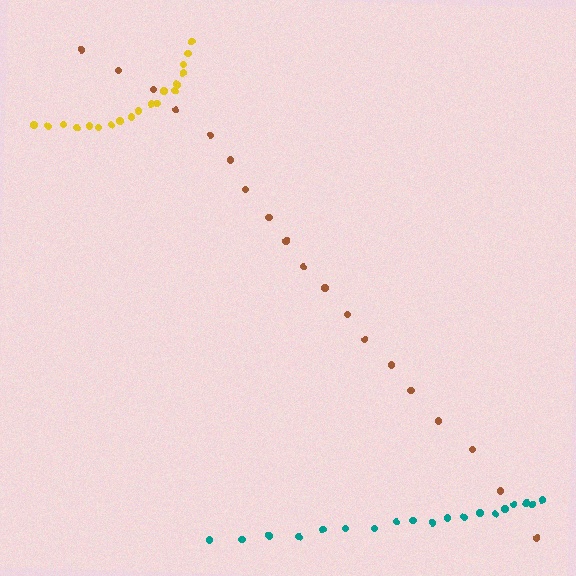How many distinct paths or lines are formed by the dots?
There are 3 distinct paths.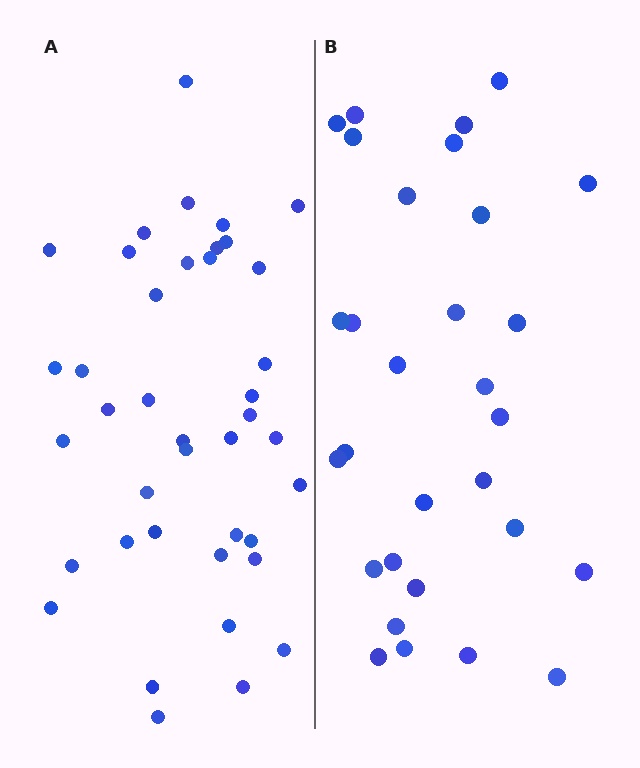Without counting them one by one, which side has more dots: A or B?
Region A (the left region) has more dots.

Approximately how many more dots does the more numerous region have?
Region A has roughly 10 or so more dots than region B.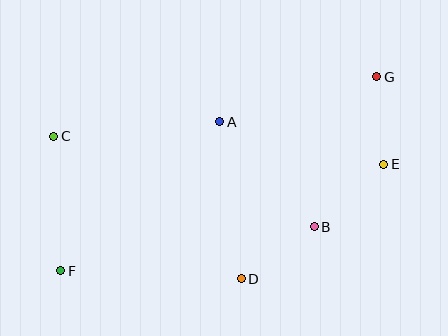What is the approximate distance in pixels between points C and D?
The distance between C and D is approximately 236 pixels.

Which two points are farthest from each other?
Points F and G are farthest from each other.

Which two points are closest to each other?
Points E and G are closest to each other.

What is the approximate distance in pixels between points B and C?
The distance between B and C is approximately 276 pixels.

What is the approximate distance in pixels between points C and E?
The distance between C and E is approximately 331 pixels.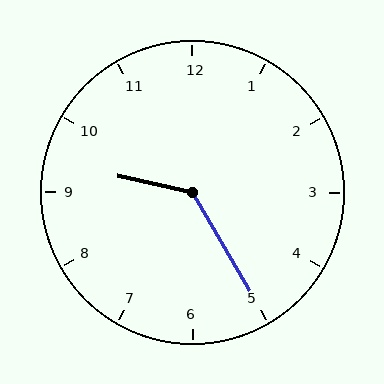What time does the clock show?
9:25.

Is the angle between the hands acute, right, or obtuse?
It is obtuse.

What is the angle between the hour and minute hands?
Approximately 132 degrees.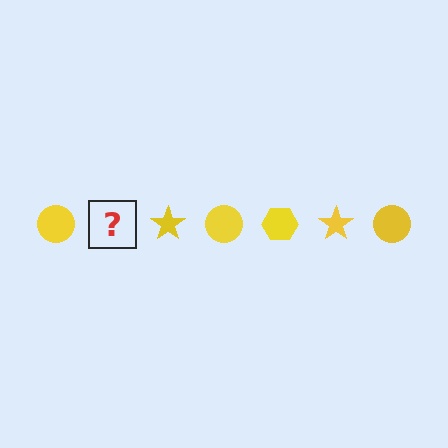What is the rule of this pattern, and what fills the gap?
The rule is that the pattern cycles through circle, hexagon, star shapes in yellow. The gap should be filled with a yellow hexagon.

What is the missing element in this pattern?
The missing element is a yellow hexagon.